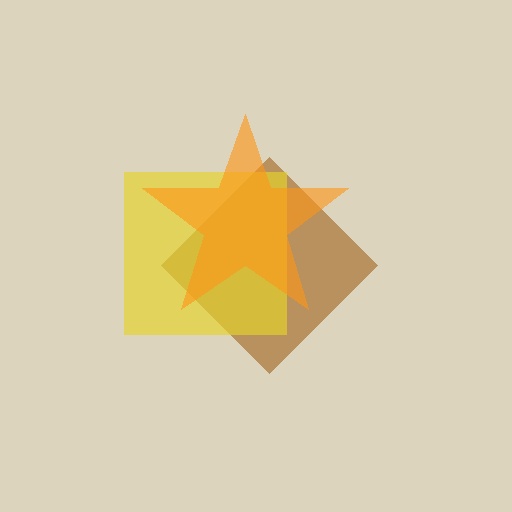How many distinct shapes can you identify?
There are 3 distinct shapes: a brown diamond, a yellow square, an orange star.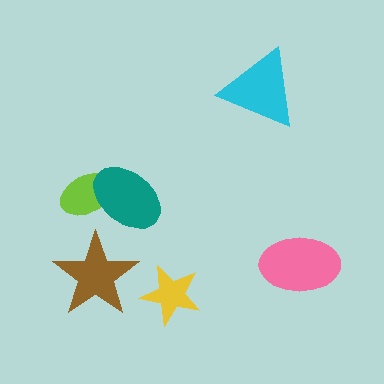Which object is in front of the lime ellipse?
The teal ellipse is in front of the lime ellipse.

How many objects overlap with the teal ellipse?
1 object overlaps with the teal ellipse.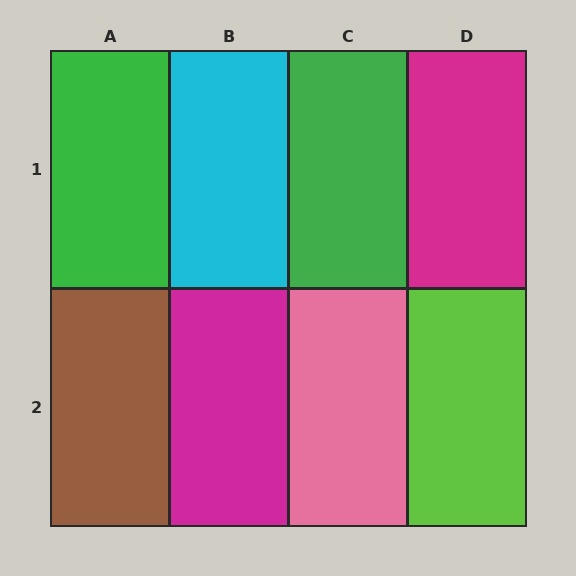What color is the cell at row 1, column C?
Green.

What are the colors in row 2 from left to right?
Brown, magenta, pink, lime.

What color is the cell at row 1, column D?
Magenta.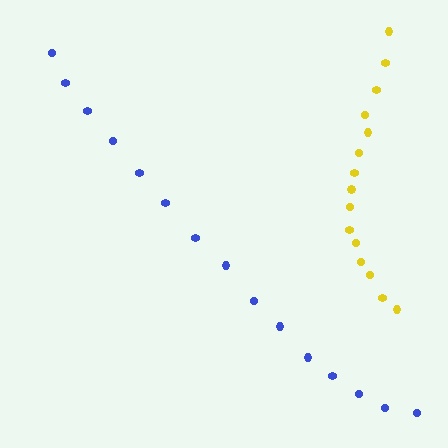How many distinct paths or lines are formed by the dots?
There are 2 distinct paths.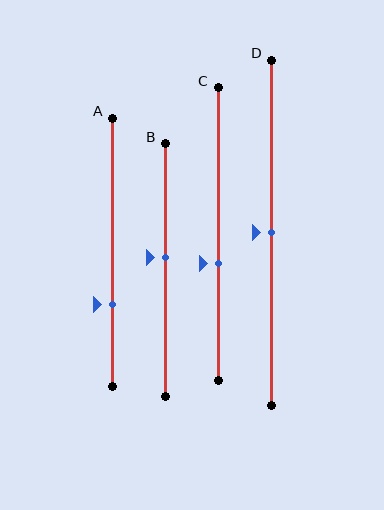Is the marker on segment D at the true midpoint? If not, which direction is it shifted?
Yes, the marker on segment D is at the true midpoint.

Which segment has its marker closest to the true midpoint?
Segment D has its marker closest to the true midpoint.